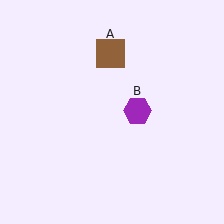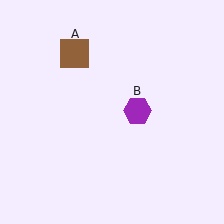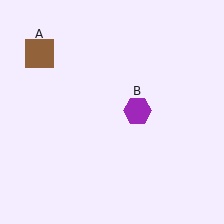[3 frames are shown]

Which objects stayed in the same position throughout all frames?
Purple hexagon (object B) remained stationary.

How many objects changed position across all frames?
1 object changed position: brown square (object A).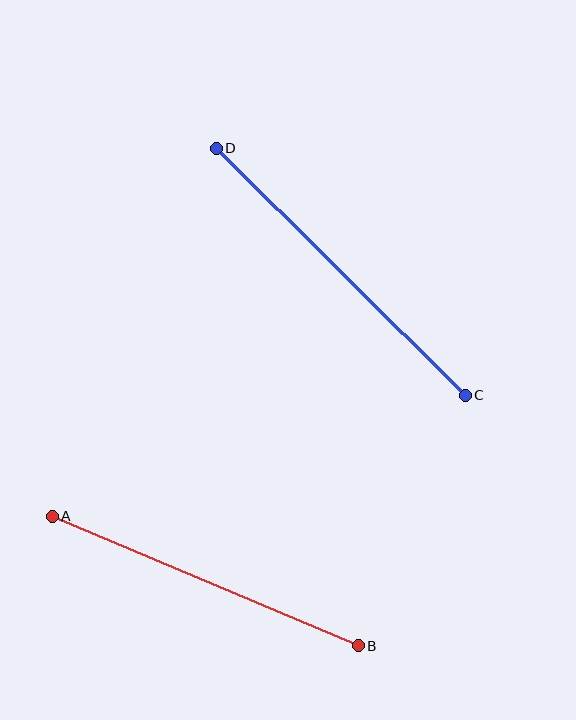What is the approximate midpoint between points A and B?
The midpoint is at approximately (205, 581) pixels.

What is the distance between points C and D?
The distance is approximately 351 pixels.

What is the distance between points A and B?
The distance is approximately 332 pixels.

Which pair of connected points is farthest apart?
Points C and D are farthest apart.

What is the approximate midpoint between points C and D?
The midpoint is at approximately (341, 272) pixels.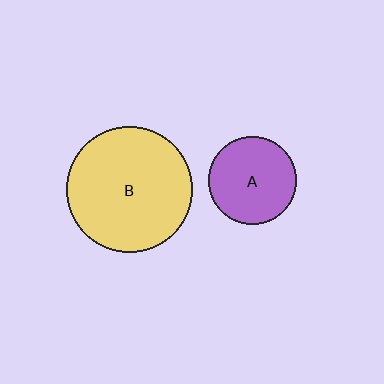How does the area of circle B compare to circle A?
Approximately 2.1 times.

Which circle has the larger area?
Circle B (yellow).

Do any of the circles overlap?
No, none of the circles overlap.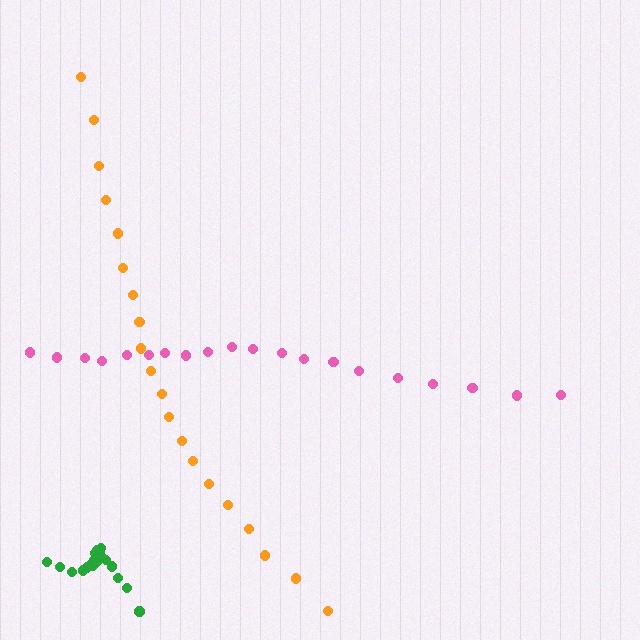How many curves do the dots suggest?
There are 3 distinct paths.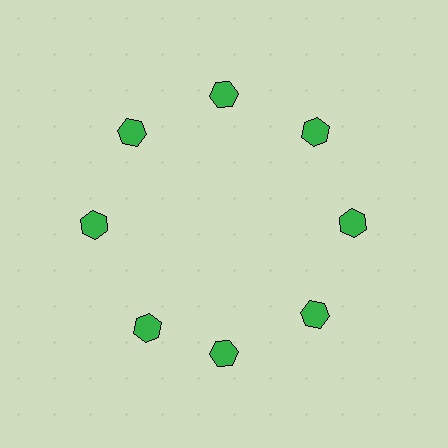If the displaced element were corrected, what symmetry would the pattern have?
It would have 8-fold rotational symmetry — the pattern would map onto itself every 45 degrees.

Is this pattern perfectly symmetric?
No. The 8 green hexagons are arranged in a ring, but one element near the 8 o'clock position is rotated out of alignment along the ring, breaking the 8-fold rotational symmetry.